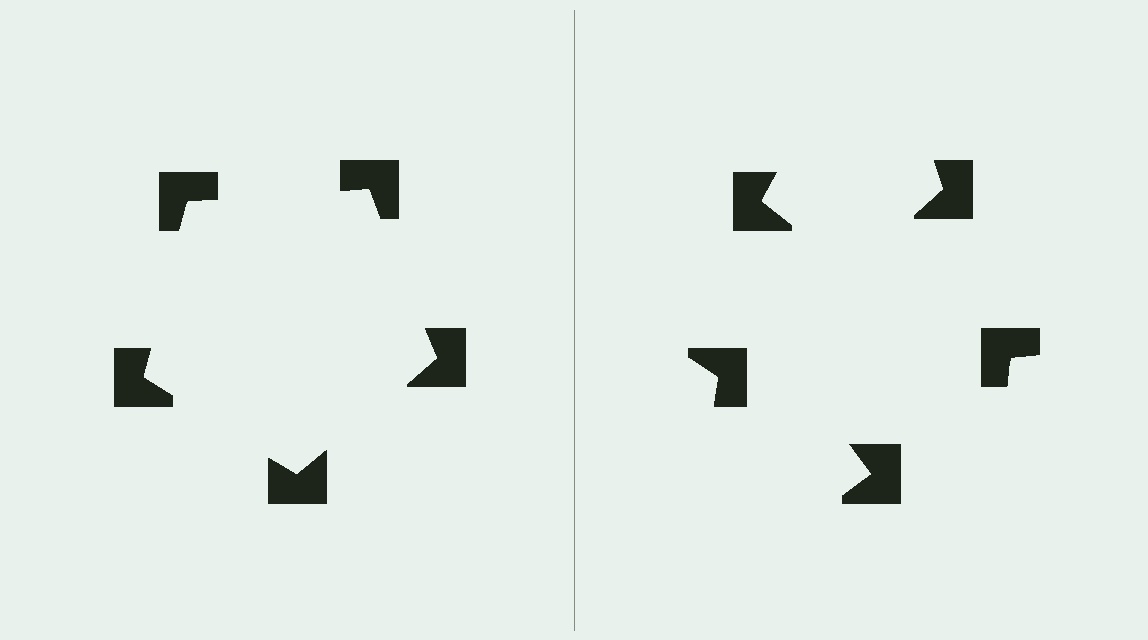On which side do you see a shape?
An illusory pentagon appears on the left side. On the right side the wedge cuts are rotated, so no coherent shape forms.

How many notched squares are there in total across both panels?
10 — 5 on each side.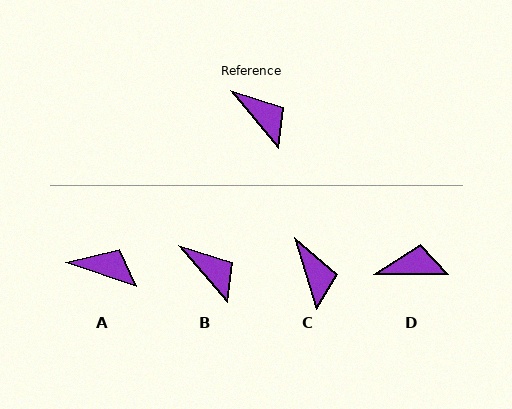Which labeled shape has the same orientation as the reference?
B.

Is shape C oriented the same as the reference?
No, it is off by about 24 degrees.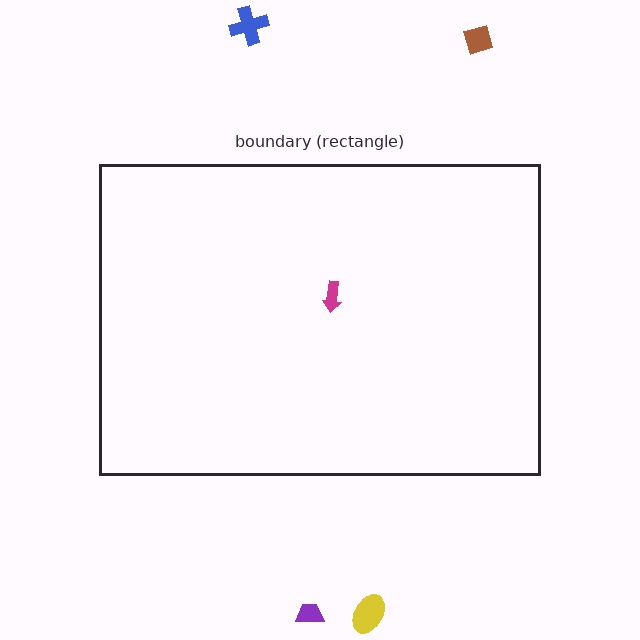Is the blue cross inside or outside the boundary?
Outside.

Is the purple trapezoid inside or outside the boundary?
Outside.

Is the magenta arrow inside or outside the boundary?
Inside.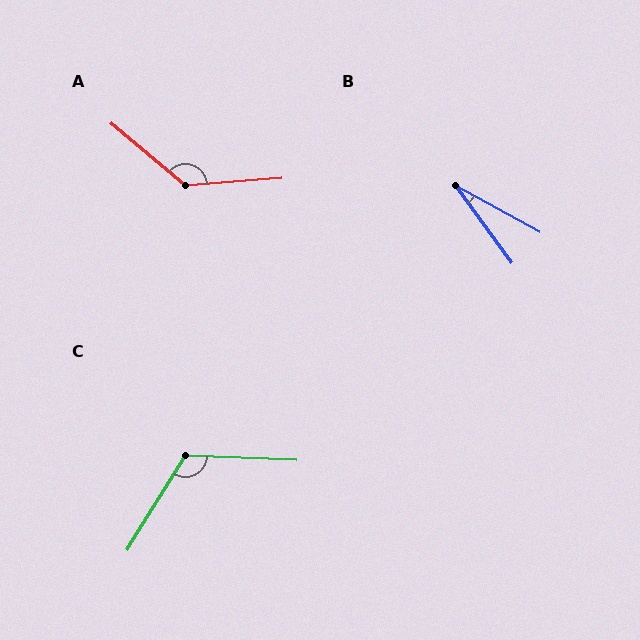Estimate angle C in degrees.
Approximately 120 degrees.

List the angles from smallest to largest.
B (25°), C (120°), A (135°).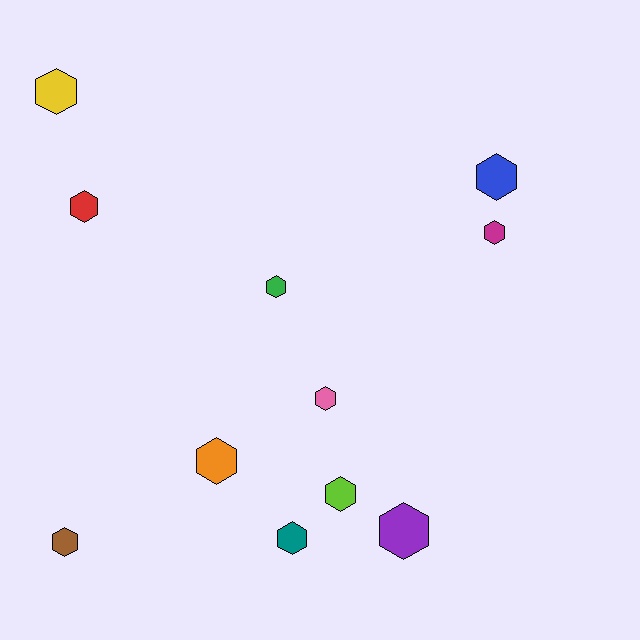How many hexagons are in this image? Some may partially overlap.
There are 11 hexagons.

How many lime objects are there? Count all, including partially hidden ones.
There is 1 lime object.